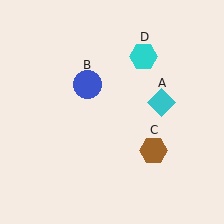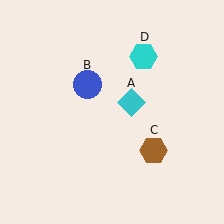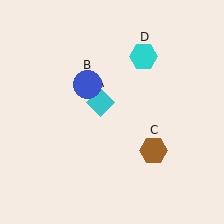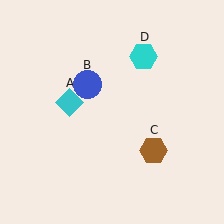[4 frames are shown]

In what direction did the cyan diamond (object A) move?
The cyan diamond (object A) moved left.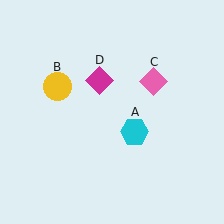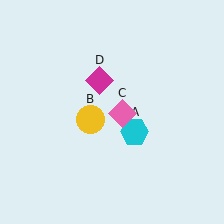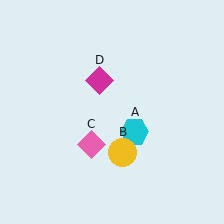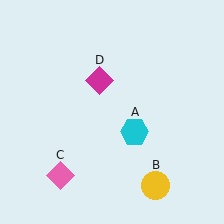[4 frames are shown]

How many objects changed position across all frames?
2 objects changed position: yellow circle (object B), pink diamond (object C).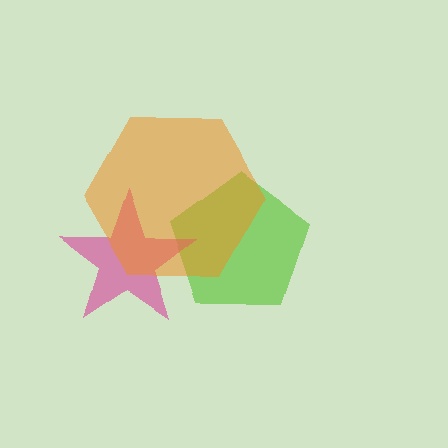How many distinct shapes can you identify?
There are 3 distinct shapes: a lime pentagon, a magenta star, an orange hexagon.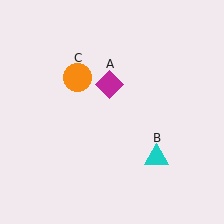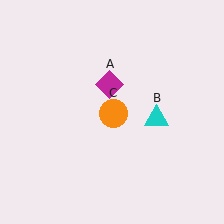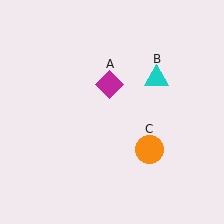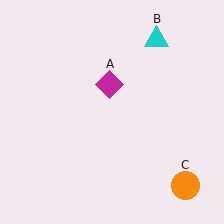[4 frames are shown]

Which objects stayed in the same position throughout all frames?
Magenta diamond (object A) remained stationary.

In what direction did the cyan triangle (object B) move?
The cyan triangle (object B) moved up.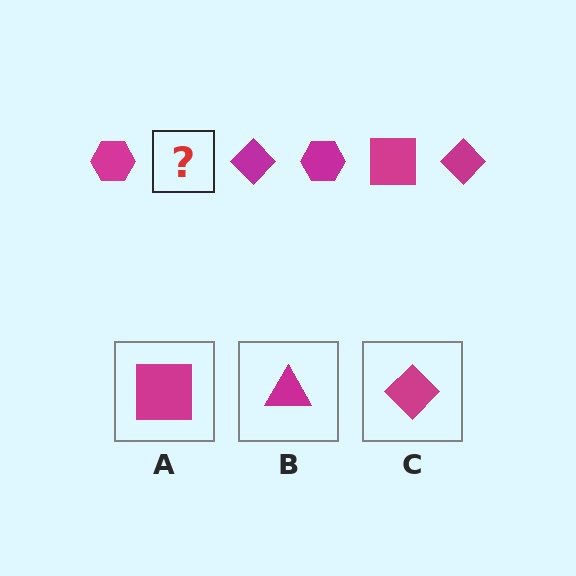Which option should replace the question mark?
Option A.